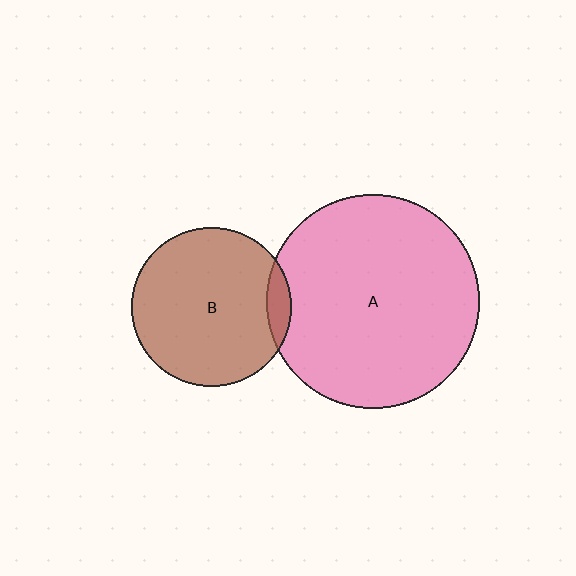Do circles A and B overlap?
Yes.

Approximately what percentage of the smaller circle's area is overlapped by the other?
Approximately 10%.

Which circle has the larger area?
Circle A (pink).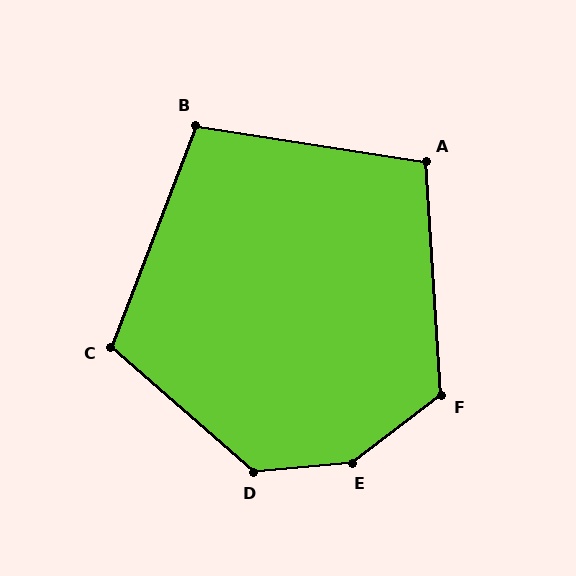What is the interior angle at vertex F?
Approximately 124 degrees (obtuse).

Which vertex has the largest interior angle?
E, at approximately 147 degrees.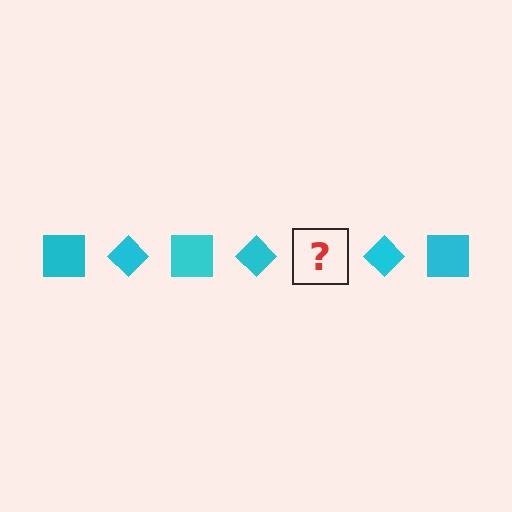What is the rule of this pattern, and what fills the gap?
The rule is that the pattern cycles through square, diamond shapes in cyan. The gap should be filled with a cyan square.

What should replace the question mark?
The question mark should be replaced with a cyan square.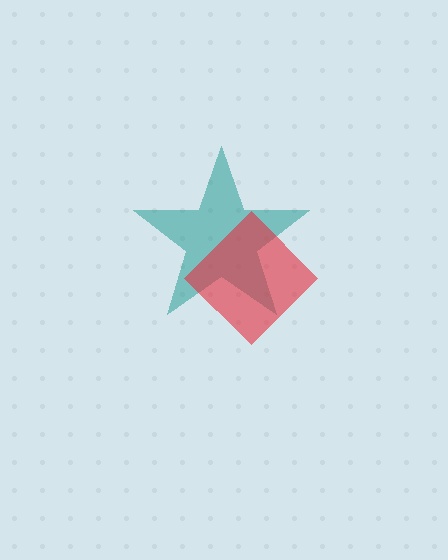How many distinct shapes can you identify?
There are 2 distinct shapes: a teal star, a red diamond.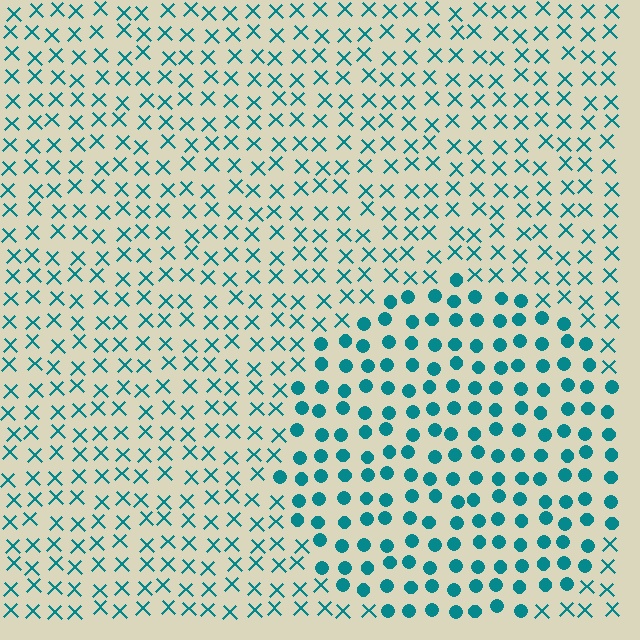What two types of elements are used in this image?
The image uses circles inside the circle region and X marks outside it.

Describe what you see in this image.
The image is filled with small teal elements arranged in a uniform grid. A circle-shaped region contains circles, while the surrounding area contains X marks. The boundary is defined purely by the change in element shape.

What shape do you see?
I see a circle.